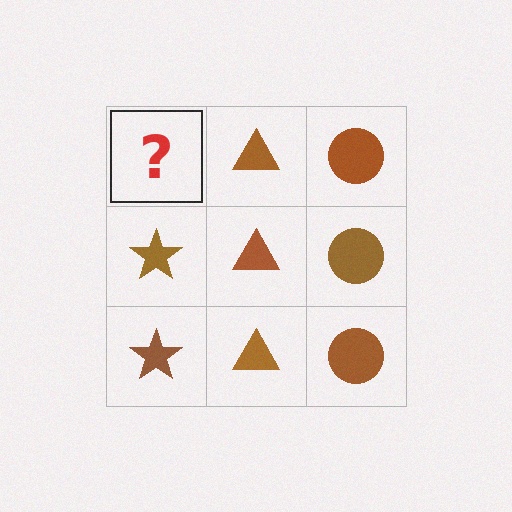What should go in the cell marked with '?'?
The missing cell should contain a brown star.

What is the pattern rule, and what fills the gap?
The rule is that each column has a consistent shape. The gap should be filled with a brown star.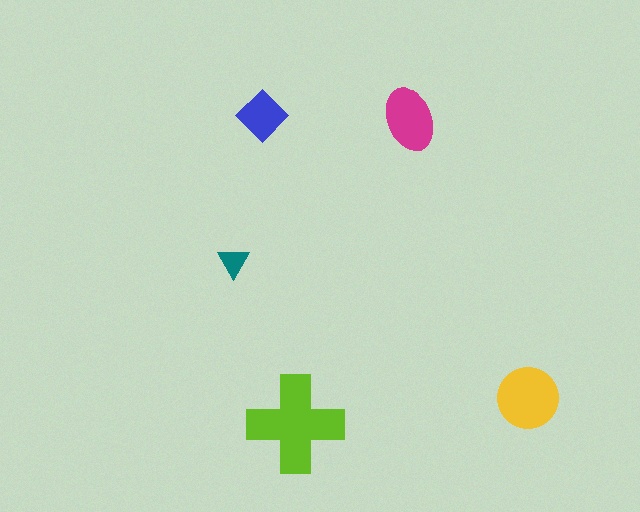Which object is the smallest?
The teal triangle.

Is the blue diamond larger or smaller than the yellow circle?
Smaller.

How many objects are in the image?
There are 5 objects in the image.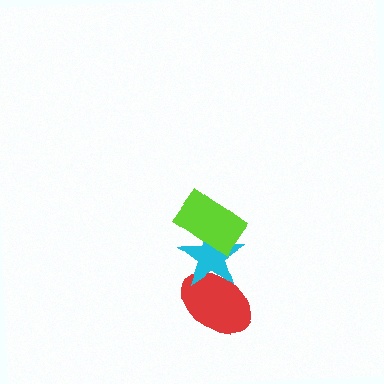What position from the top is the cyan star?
The cyan star is 2nd from the top.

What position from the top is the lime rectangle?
The lime rectangle is 1st from the top.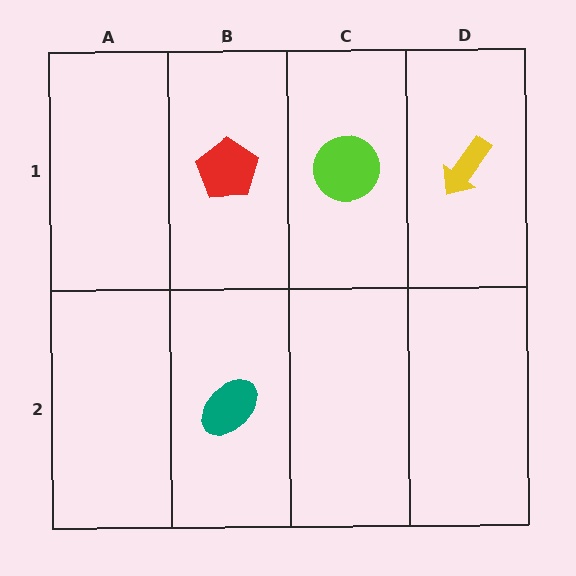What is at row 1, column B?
A red pentagon.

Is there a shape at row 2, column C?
No, that cell is empty.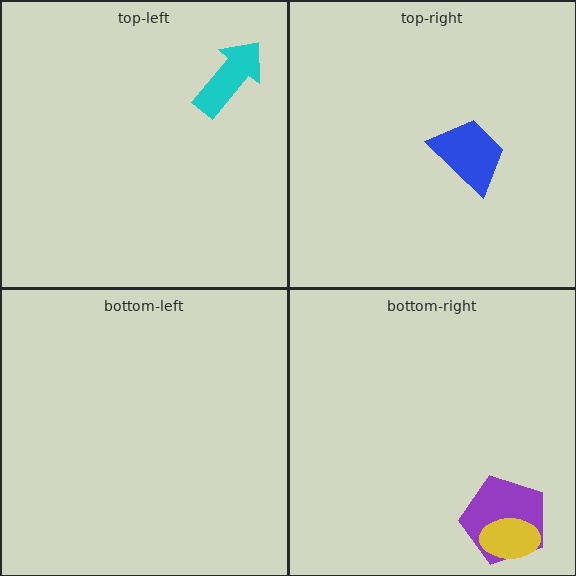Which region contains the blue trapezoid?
The top-right region.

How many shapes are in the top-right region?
1.